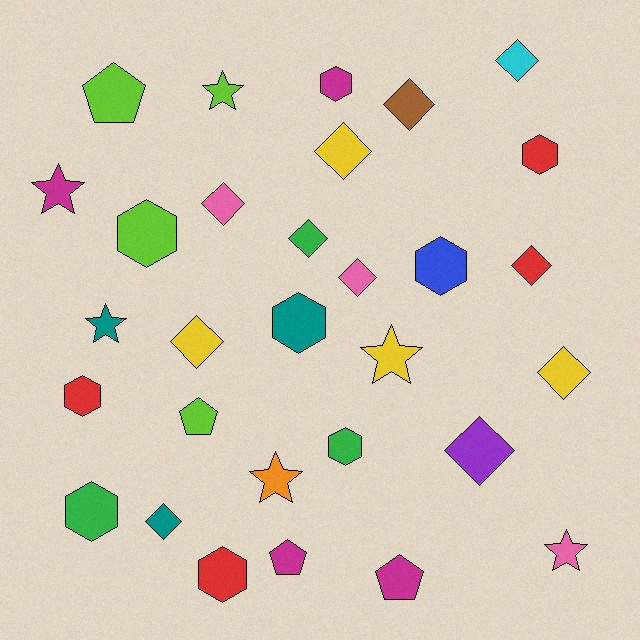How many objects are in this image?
There are 30 objects.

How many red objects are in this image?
There are 4 red objects.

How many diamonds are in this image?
There are 11 diamonds.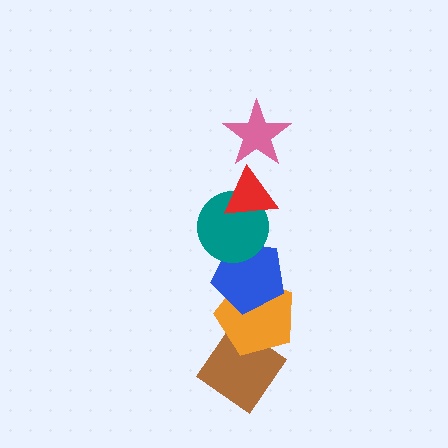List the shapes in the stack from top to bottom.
From top to bottom: the pink star, the red triangle, the teal circle, the blue pentagon, the orange pentagon, the brown diamond.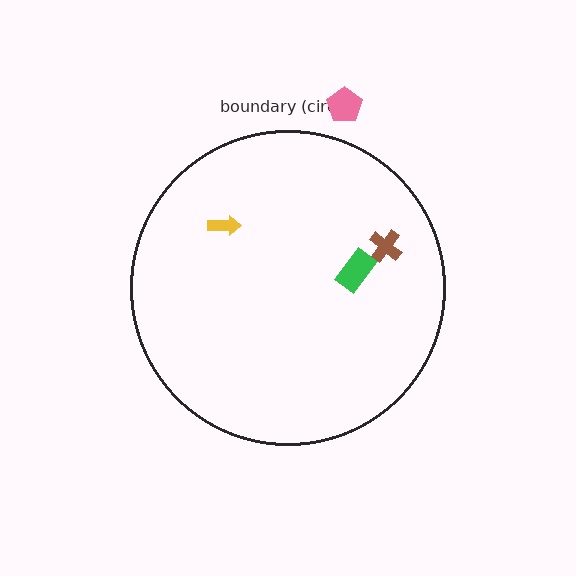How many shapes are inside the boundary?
3 inside, 1 outside.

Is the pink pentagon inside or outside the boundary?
Outside.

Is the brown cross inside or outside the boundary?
Inside.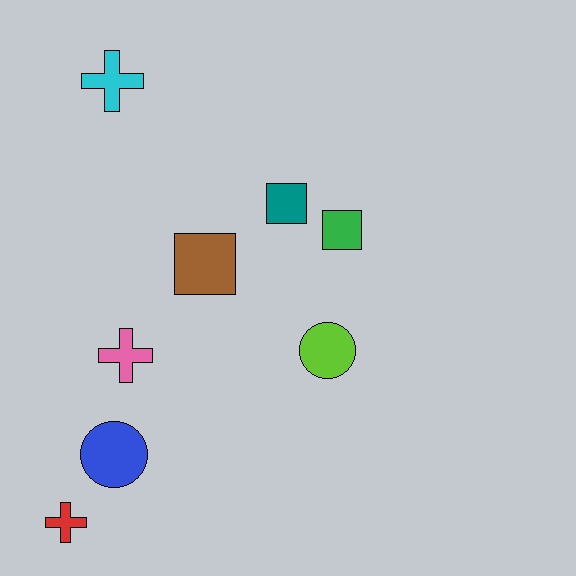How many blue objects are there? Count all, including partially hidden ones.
There is 1 blue object.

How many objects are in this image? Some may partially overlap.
There are 8 objects.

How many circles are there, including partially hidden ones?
There are 2 circles.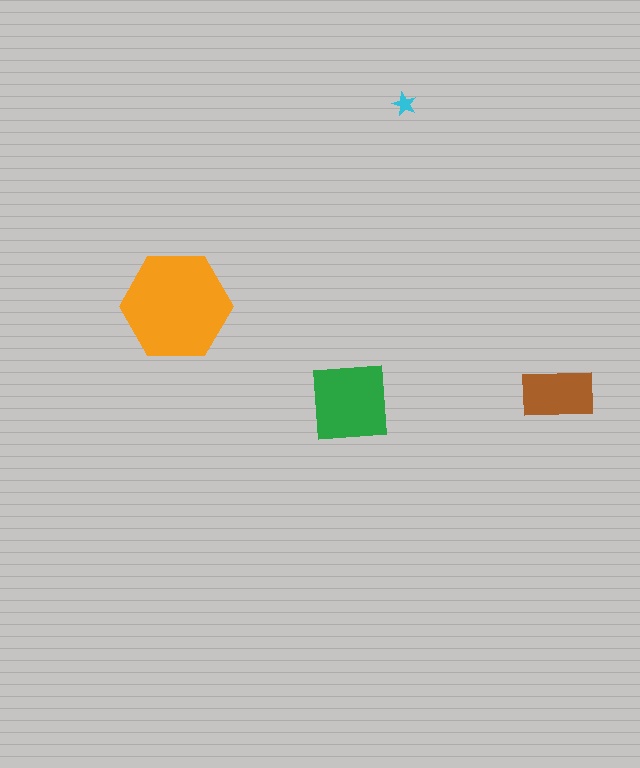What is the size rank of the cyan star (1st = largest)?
4th.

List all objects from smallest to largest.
The cyan star, the brown rectangle, the green square, the orange hexagon.